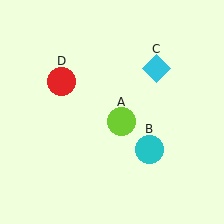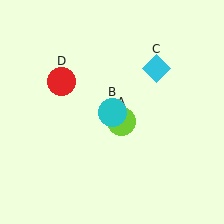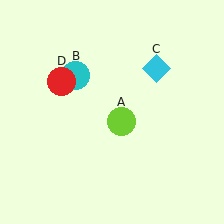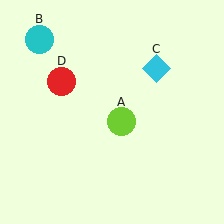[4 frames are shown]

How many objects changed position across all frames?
1 object changed position: cyan circle (object B).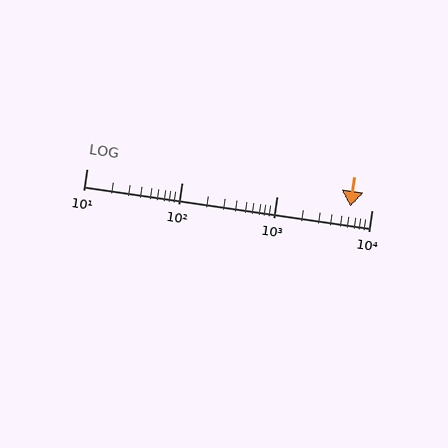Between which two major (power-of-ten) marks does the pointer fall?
The pointer is between 1000 and 10000.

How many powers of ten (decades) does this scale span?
The scale spans 3 decades, from 10 to 10000.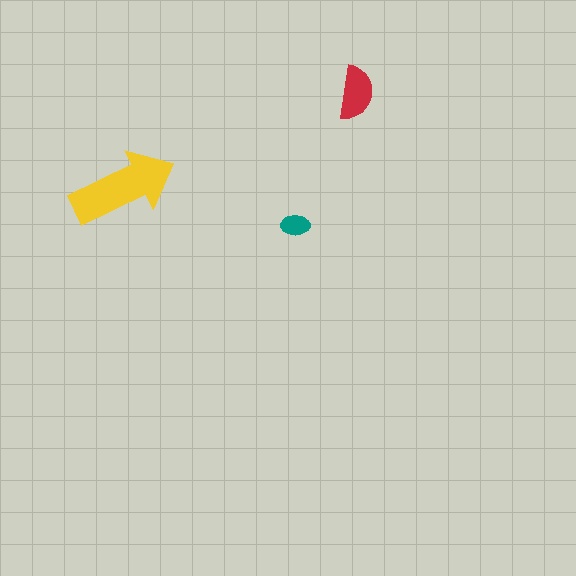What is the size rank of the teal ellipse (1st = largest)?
3rd.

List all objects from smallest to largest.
The teal ellipse, the red semicircle, the yellow arrow.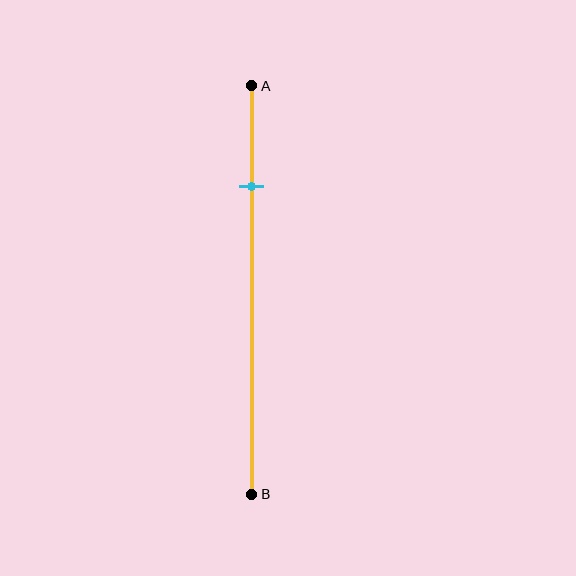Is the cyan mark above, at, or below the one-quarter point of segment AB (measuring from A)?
The cyan mark is approximately at the one-quarter point of segment AB.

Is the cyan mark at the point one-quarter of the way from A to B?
Yes, the mark is approximately at the one-quarter point.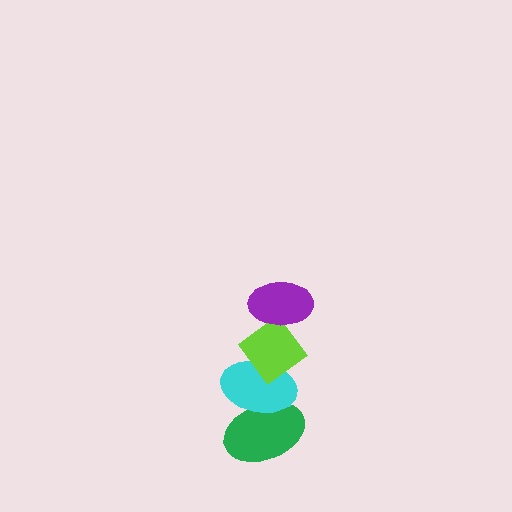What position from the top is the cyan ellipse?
The cyan ellipse is 3rd from the top.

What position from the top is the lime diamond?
The lime diamond is 2nd from the top.